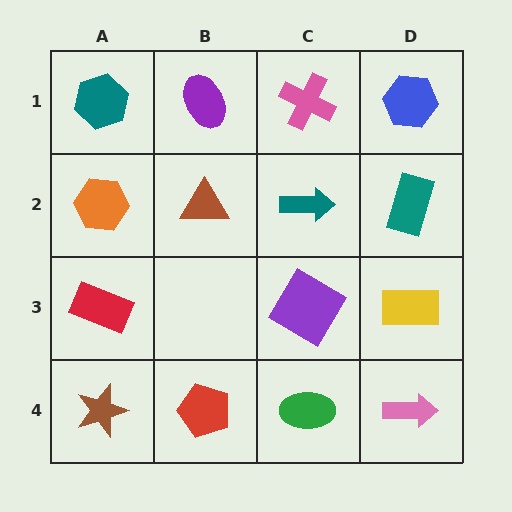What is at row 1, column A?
A teal hexagon.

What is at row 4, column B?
A red pentagon.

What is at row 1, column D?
A blue hexagon.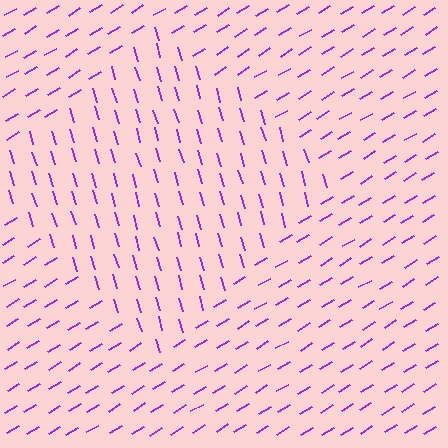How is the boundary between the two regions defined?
The boundary is defined purely by a change in line orientation (approximately 75 degrees difference). All lines are the same color and thickness.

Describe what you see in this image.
The image is filled with small purple line segments. A diamond region in the image has lines oriented differently from the surrounding lines, creating a visible texture boundary.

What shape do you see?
I see a diamond.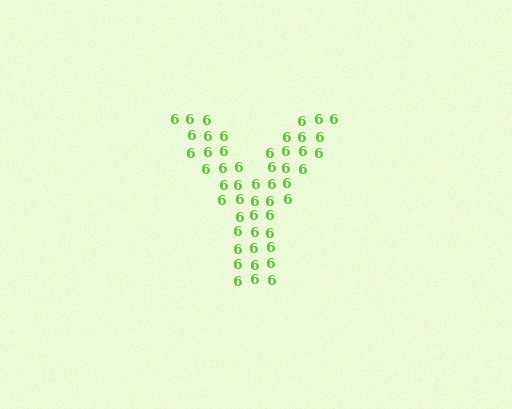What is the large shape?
The large shape is the letter Y.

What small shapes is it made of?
It is made of small digit 6's.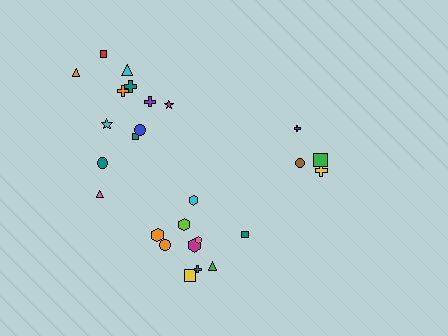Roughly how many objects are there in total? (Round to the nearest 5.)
Roughly 25 objects in total.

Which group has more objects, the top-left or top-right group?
The top-left group.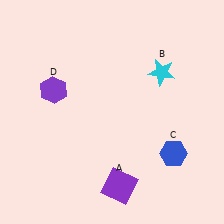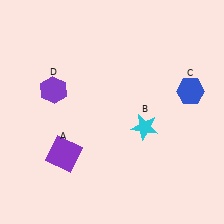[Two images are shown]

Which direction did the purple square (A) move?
The purple square (A) moved left.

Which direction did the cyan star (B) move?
The cyan star (B) moved down.